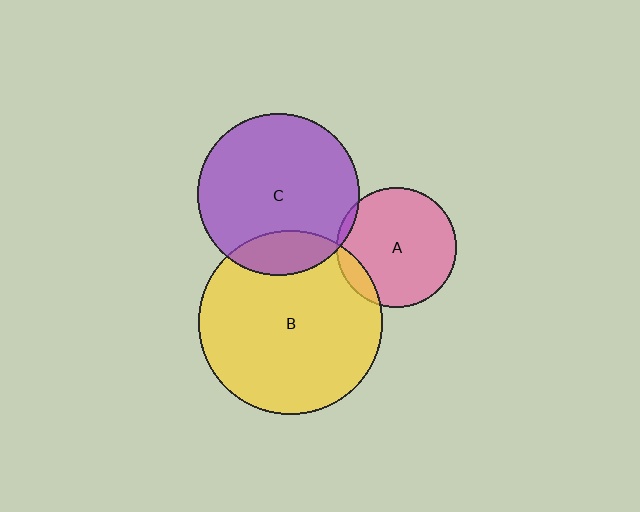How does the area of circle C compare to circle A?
Approximately 1.8 times.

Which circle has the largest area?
Circle B (yellow).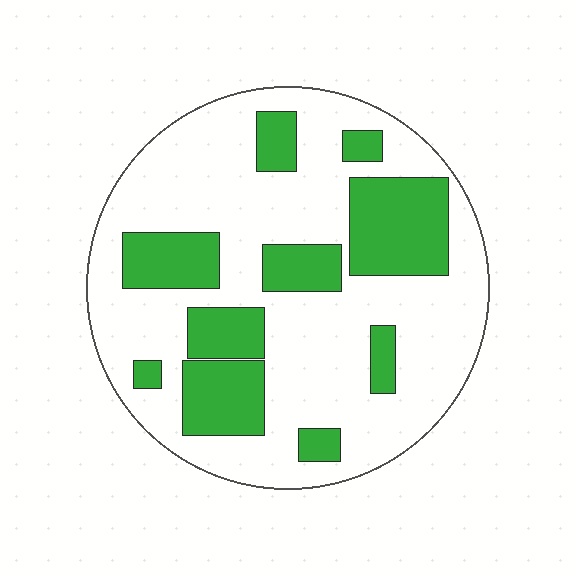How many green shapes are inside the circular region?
10.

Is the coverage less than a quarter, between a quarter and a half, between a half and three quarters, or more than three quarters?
Between a quarter and a half.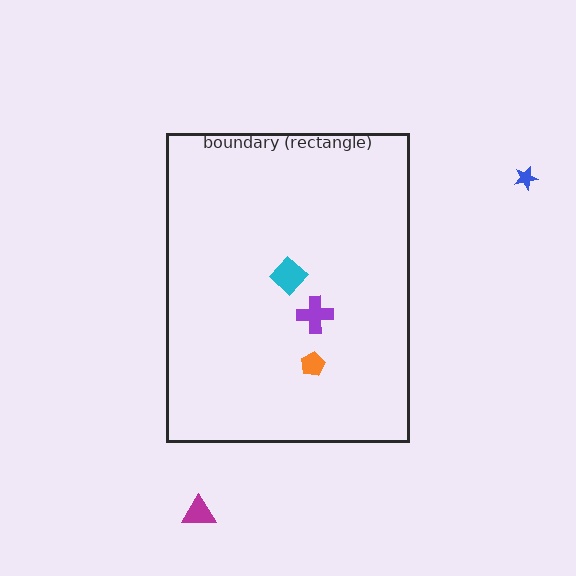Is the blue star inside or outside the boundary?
Outside.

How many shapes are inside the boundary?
3 inside, 2 outside.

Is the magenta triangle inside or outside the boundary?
Outside.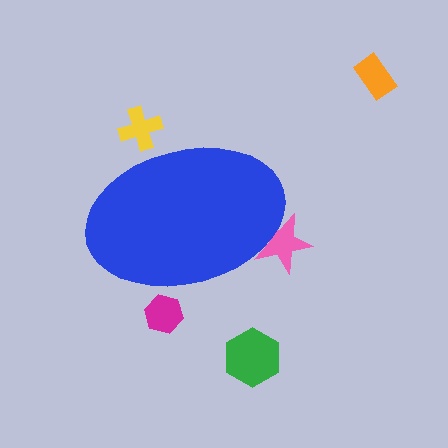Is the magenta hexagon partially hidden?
Yes, the magenta hexagon is partially hidden behind the blue ellipse.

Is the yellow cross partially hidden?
Yes, the yellow cross is partially hidden behind the blue ellipse.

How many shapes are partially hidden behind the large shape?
3 shapes are partially hidden.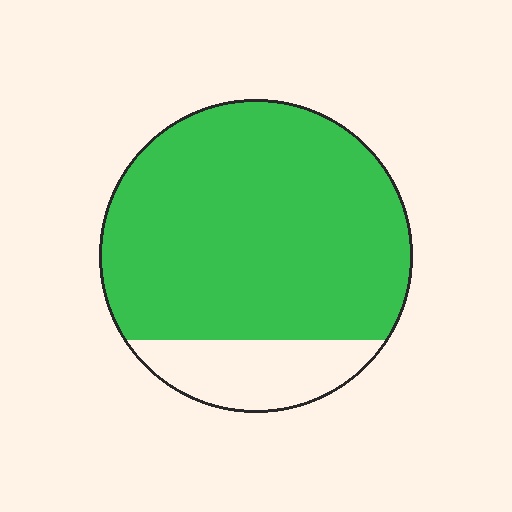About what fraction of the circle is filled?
About five sixths (5/6).